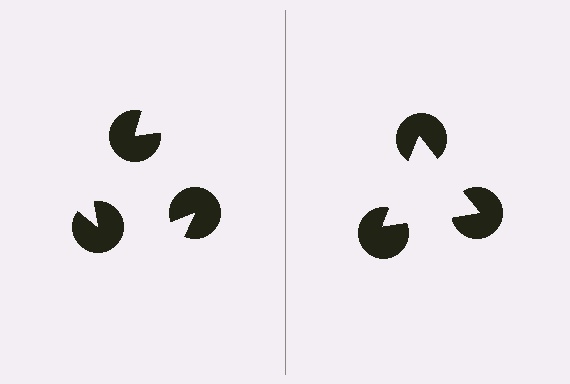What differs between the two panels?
The pac-man discs are positioned identically on both sides; only the wedge orientations differ. On the right they align to a triangle; on the left they are misaligned.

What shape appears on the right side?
An illusory triangle.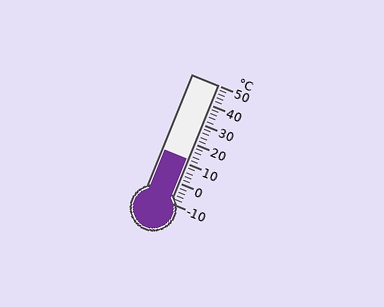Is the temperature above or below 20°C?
The temperature is below 20°C.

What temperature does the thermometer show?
The thermometer shows approximately 12°C.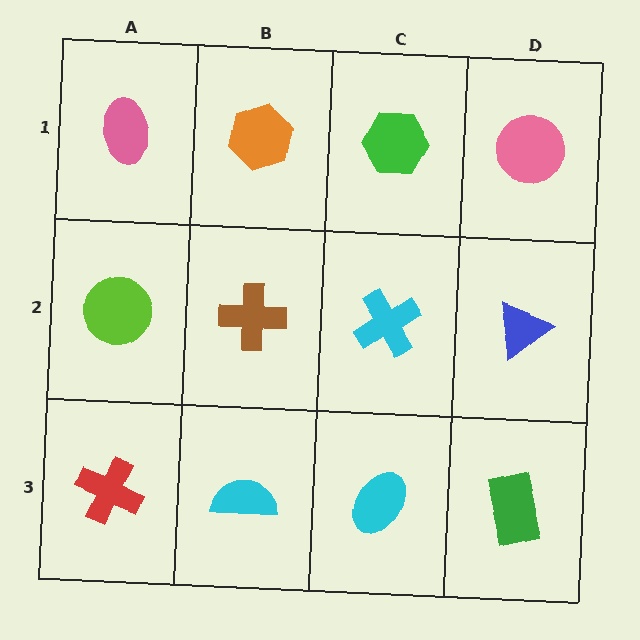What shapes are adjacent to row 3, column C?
A cyan cross (row 2, column C), a cyan semicircle (row 3, column B), a green rectangle (row 3, column D).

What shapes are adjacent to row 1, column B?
A brown cross (row 2, column B), a pink ellipse (row 1, column A), a green hexagon (row 1, column C).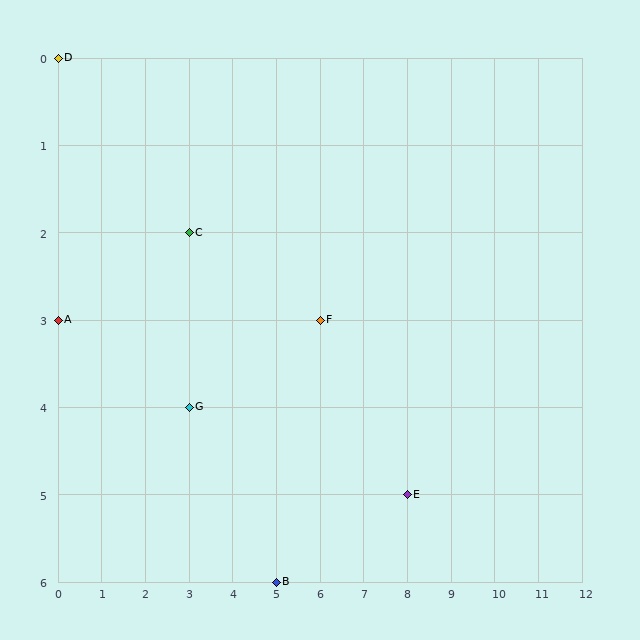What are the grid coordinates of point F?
Point F is at grid coordinates (6, 3).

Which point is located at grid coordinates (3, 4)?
Point G is at (3, 4).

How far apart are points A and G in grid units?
Points A and G are 3 columns and 1 row apart (about 3.2 grid units diagonally).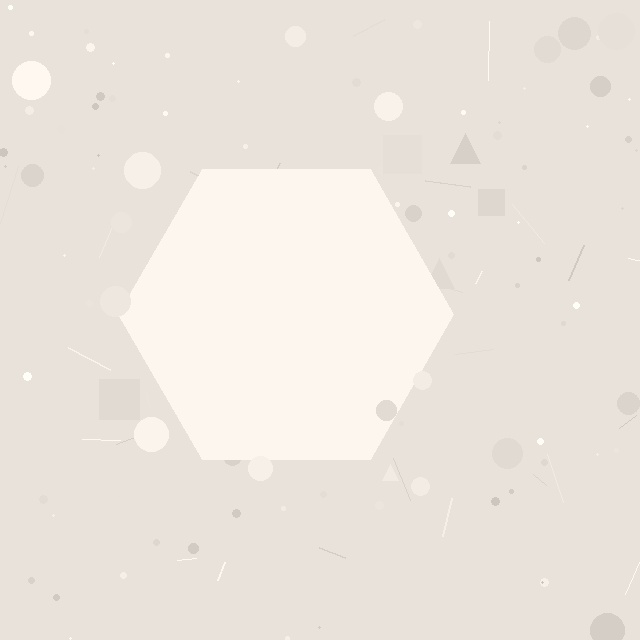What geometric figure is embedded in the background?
A hexagon is embedded in the background.